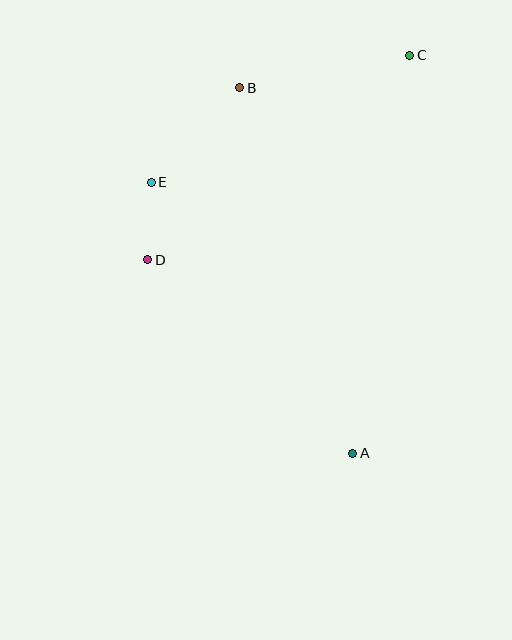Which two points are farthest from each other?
Points A and C are farthest from each other.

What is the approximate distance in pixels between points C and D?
The distance between C and D is approximately 333 pixels.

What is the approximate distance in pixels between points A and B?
The distance between A and B is approximately 383 pixels.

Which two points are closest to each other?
Points D and E are closest to each other.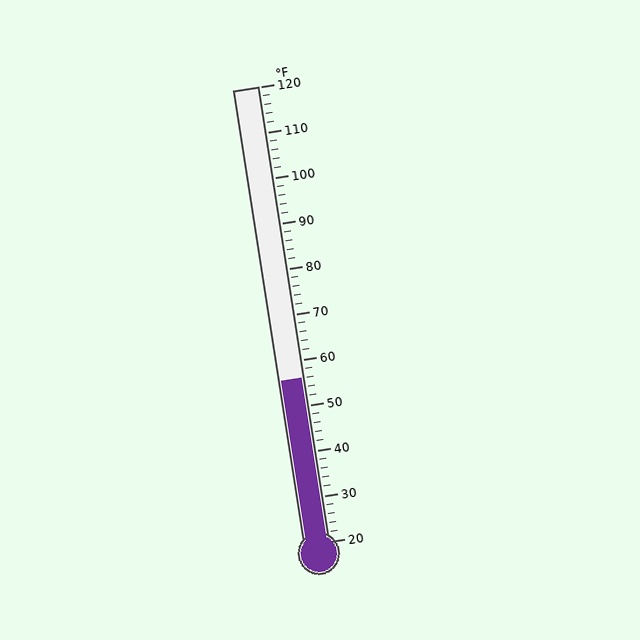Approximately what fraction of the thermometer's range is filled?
The thermometer is filled to approximately 35% of its range.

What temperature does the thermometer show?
The thermometer shows approximately 56°F.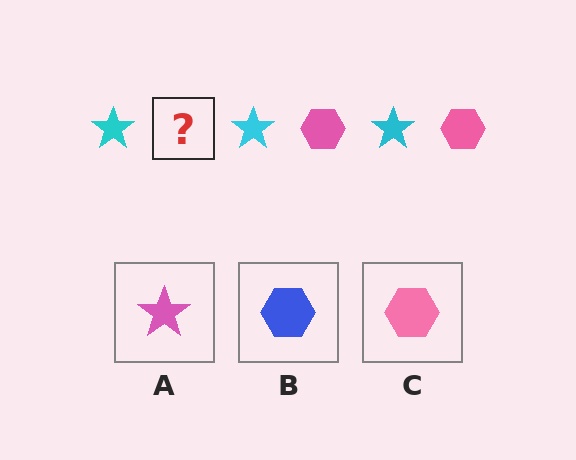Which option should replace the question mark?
Option C.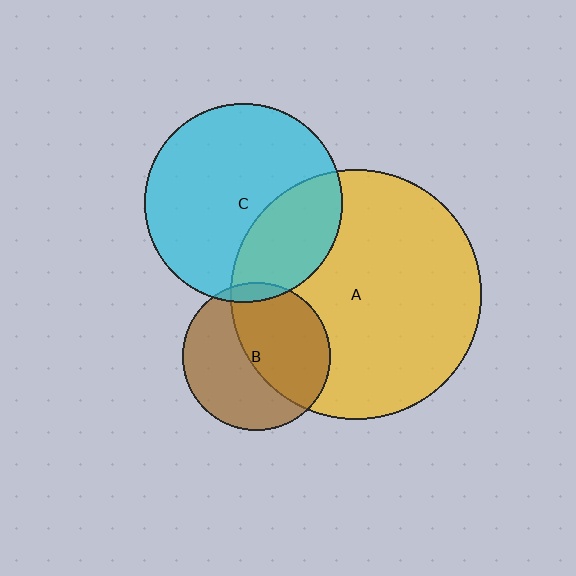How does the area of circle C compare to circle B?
Approximately 1.8 times.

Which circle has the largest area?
Circle A (yellow).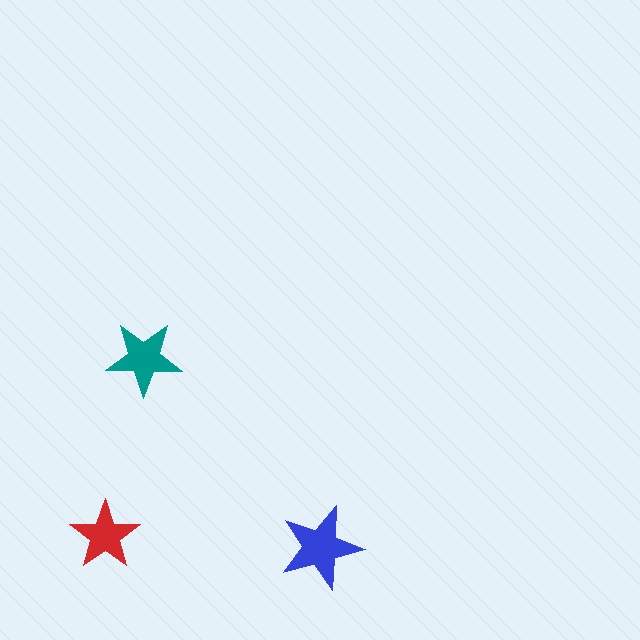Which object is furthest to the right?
The blue star is rightmost.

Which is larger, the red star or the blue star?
The blue one.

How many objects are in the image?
There are 3 objects in the image.